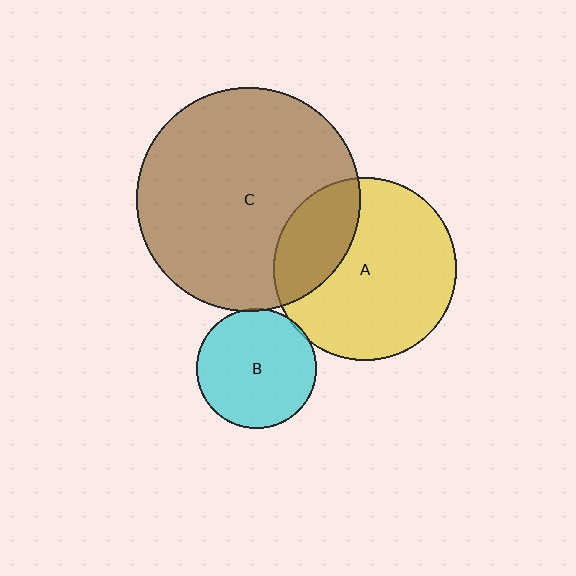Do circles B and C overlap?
Yes.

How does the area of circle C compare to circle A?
Approximately 1.5 times.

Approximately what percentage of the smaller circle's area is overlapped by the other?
Approximately 5%.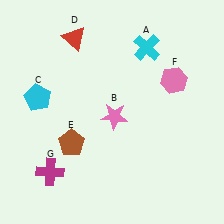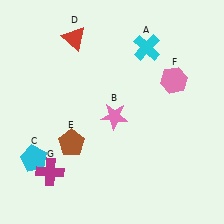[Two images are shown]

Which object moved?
The cyan pentagon (C) moved down.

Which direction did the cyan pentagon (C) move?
The cyan pentagon (C) moved down.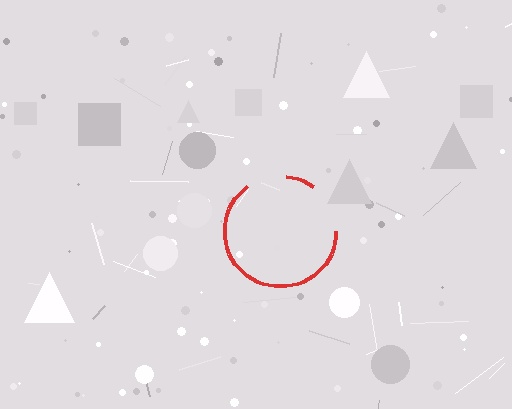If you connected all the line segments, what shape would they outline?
They would outline a circle.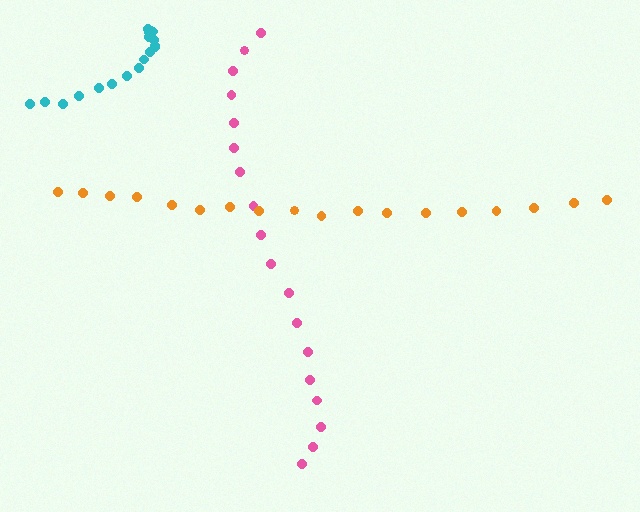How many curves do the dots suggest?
There are 3 distinct paths.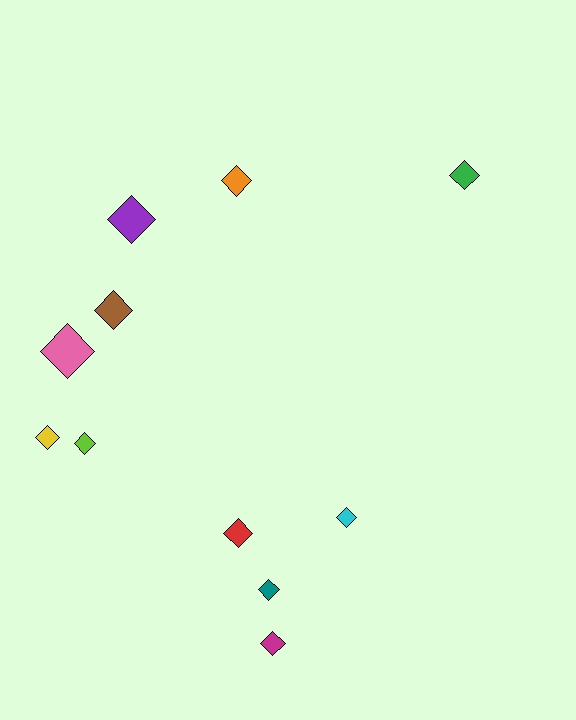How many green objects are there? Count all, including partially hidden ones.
There is 1 green object.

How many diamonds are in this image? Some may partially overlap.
There are 11 diamonds.